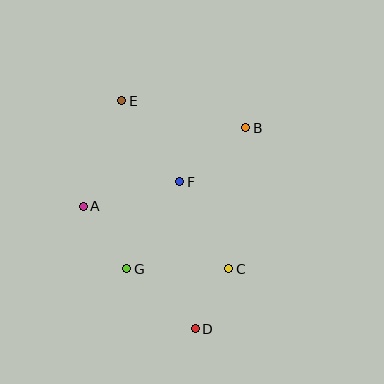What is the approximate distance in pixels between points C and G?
The distance between C and G is approximately 102 pixels.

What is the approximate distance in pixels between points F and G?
The distance between F and G is approximately 102 pixels.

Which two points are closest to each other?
Points C and D are closest to each other.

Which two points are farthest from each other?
Points D and E are farthest from each other.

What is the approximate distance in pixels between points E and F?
The distance between E and F is approximately 99 pixels.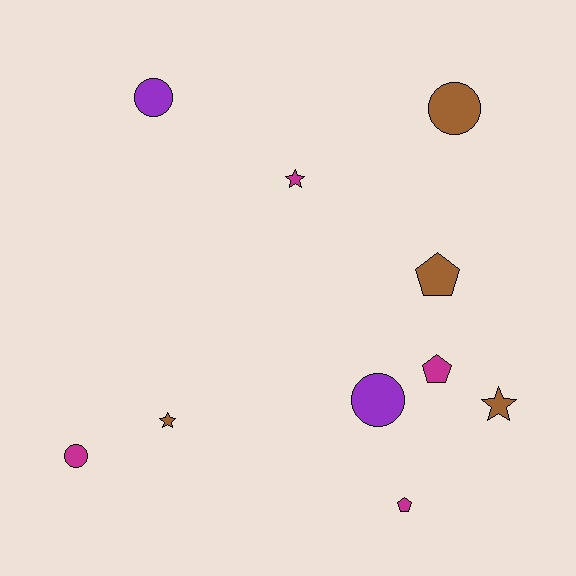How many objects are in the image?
There are 10 objects.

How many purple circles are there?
There are 2 purple circles.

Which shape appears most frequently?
Circle, with 4 objects.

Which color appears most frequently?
Magenta, with 4 objects.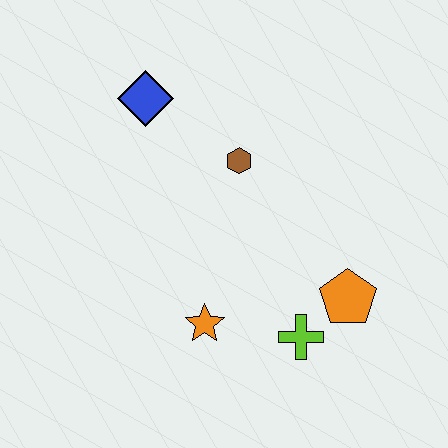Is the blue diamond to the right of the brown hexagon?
No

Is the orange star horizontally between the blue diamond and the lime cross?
Yes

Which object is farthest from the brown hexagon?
The lime cross is farthest from the brown hexagon.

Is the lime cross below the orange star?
Yes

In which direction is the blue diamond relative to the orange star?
The blue diamond is above the orange star.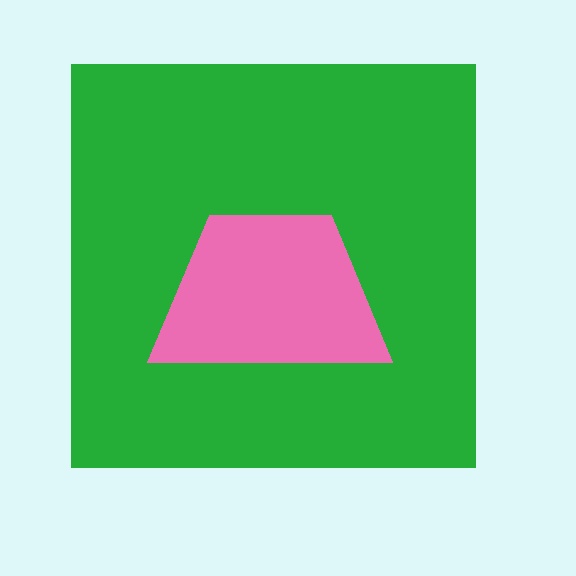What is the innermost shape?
The pink trapezoid.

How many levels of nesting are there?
2.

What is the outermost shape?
The green square.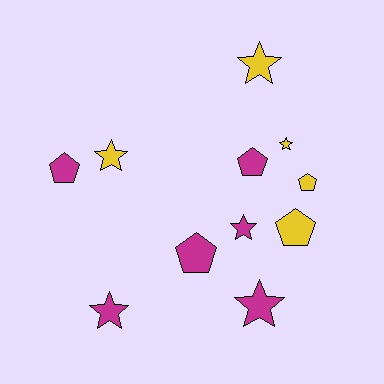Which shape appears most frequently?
Star, with 6 objects.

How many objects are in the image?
There are 11 objects.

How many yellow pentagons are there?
There are 2 yellow pentagons.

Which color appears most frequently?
Magenta, with 6 objects.